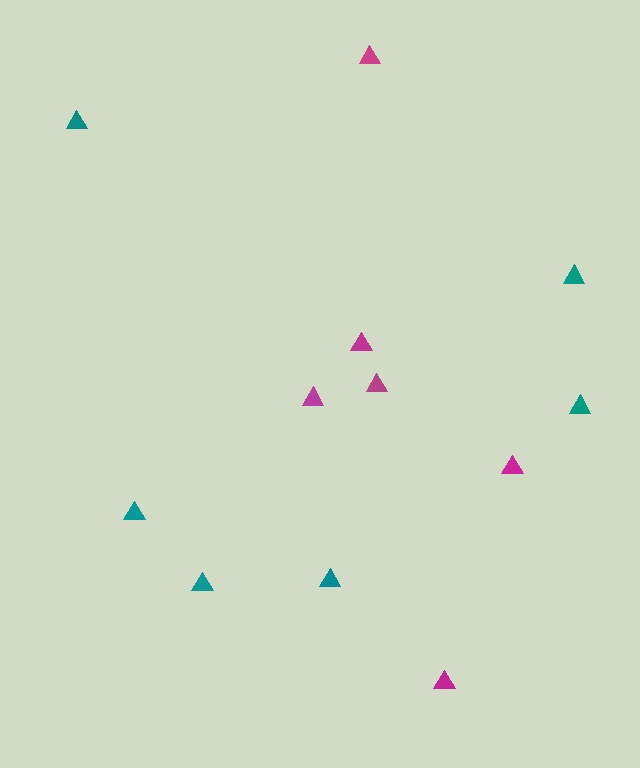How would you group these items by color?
There are 2 groups: one group of magenta triangles (6) and one group of teal triangles (6).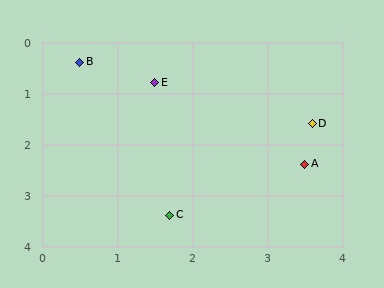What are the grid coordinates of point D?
Point D is at approximately (3.6, 1.6).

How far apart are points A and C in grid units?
Points A and C are about 2.1 grid units apart.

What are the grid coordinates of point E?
Point E is at approximately (1.5, 0.8).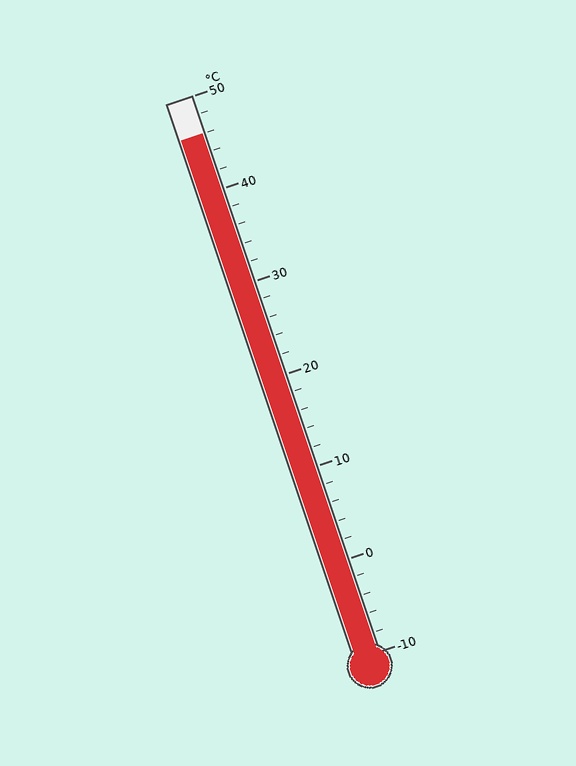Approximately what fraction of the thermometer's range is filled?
The thermometer is filled to approximately 95% of its range.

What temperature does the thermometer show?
The thermometer shows approximately 46°C.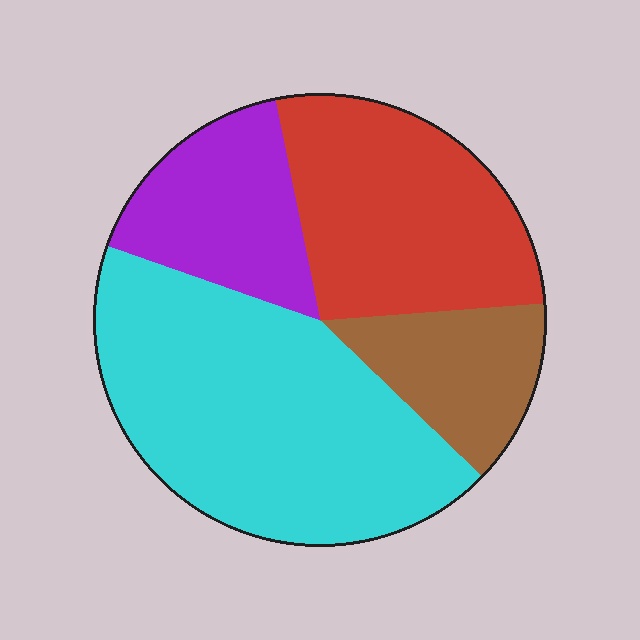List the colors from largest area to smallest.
From largest to smallest: cyan, red, purple, brown.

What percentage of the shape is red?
Red takes up about one quarter (1/4) of the shape.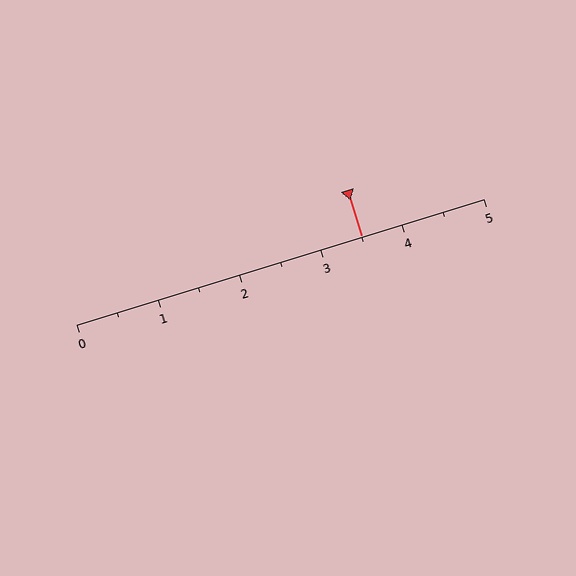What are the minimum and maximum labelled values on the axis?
The axis runs from 0 to 5.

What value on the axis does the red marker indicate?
The marker indicates approximately 3.5.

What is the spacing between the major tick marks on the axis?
The major ticks are spaced 1 apart.